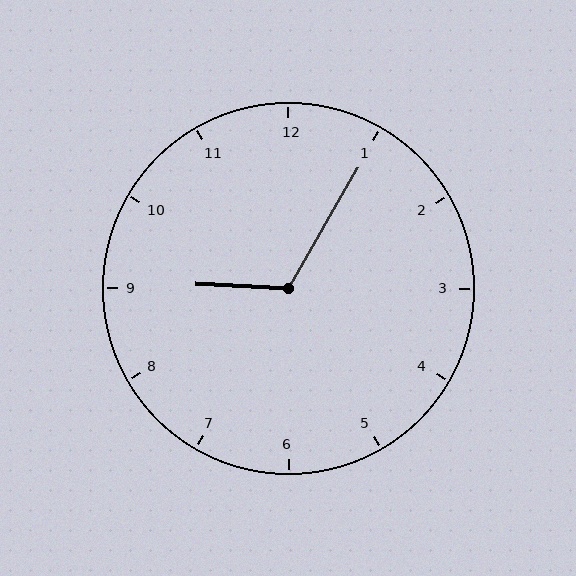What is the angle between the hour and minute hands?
Approximately 118 degrees.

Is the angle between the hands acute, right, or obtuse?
It is obtuse.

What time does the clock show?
9:05.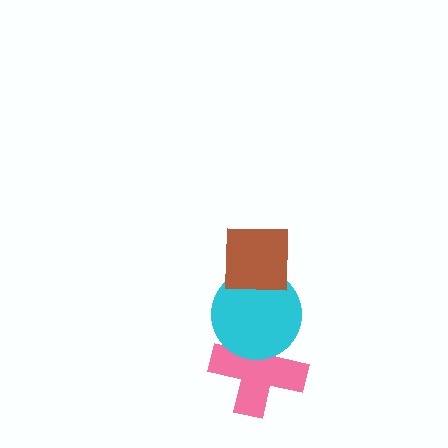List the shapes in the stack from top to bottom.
From top to bottom: the brown square, the cyan circle, the pink cross.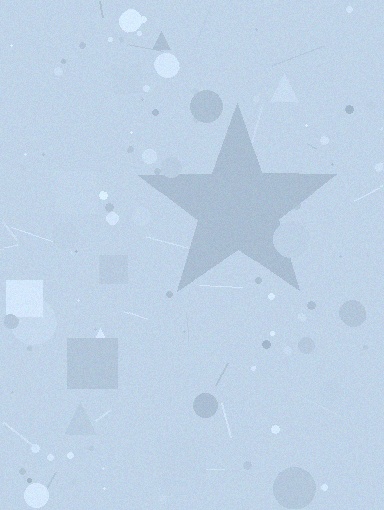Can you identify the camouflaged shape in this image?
The camouflaged shape is a star.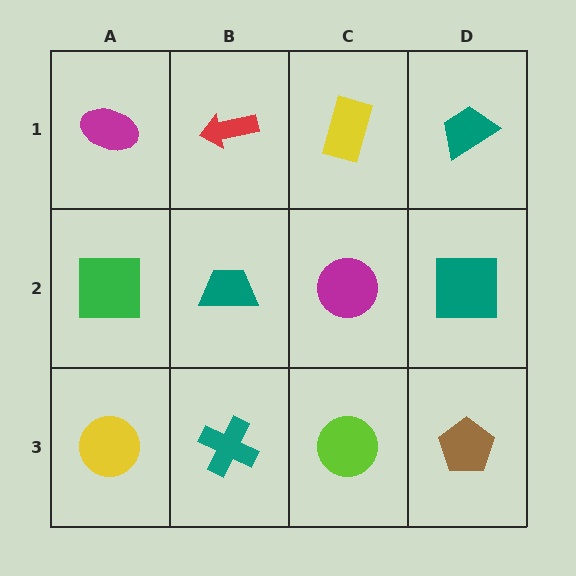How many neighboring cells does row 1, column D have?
2.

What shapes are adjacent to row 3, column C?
A magenta circle (row 2, column C), a teal cross (row 3, column B), a brown pentagon (row 3, column D).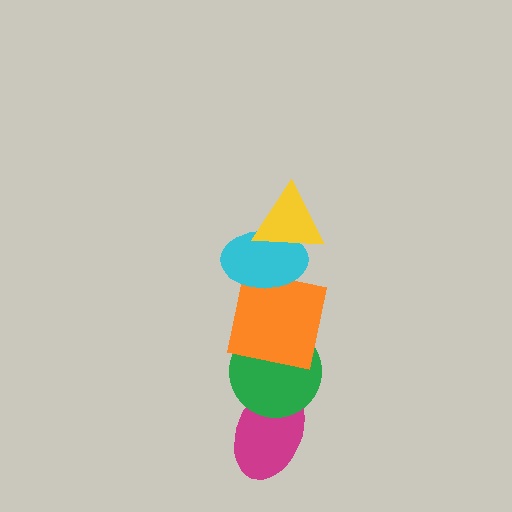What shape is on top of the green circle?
The orange square is on top of the green circle.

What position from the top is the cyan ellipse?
The cyan ellipse is 2nd from the top.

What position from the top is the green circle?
The green circle is 4th from the top.